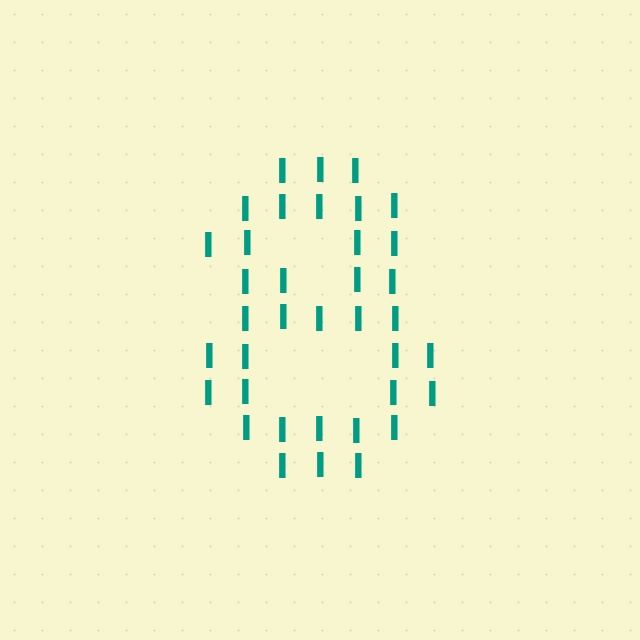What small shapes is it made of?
It is made of small letter I's.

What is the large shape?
The large shape is the digit 8.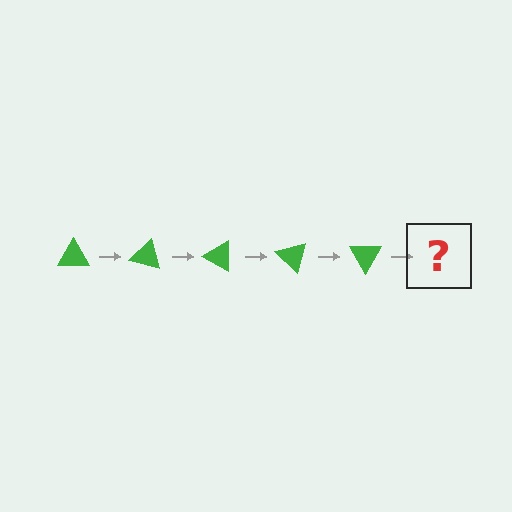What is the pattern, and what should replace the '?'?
The pattern is that the triangle rotates 15 degrees each step. The '?' should be a green triangle rotated 75 degrees.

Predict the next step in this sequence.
The next step is a green triangle rotated 75 degrees.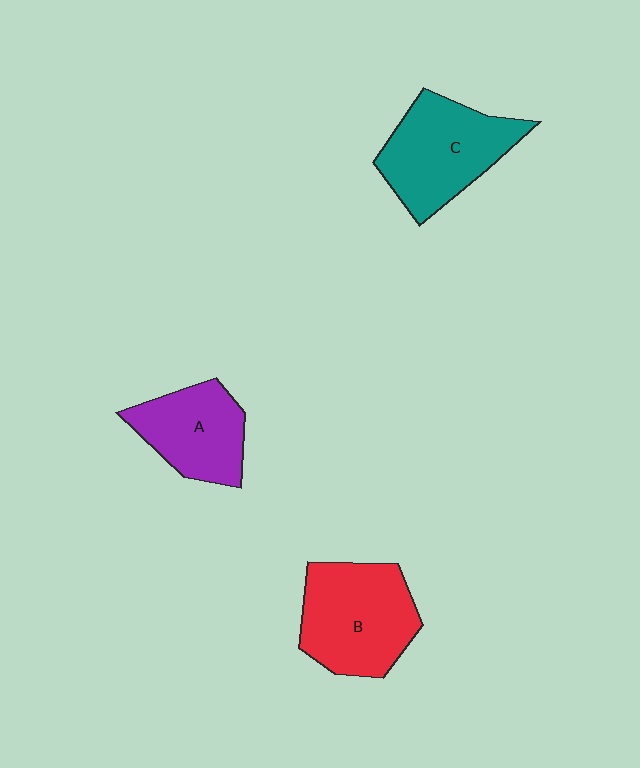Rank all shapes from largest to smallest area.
From largest to smallest: B (red), C (teal), A (purple).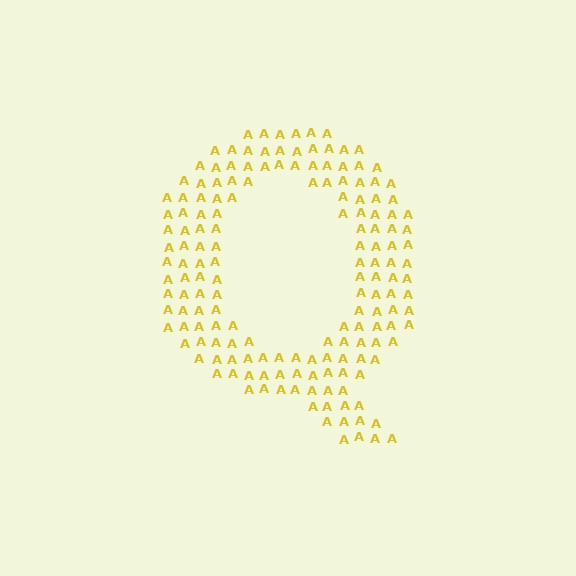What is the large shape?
The large shape is the letter Q.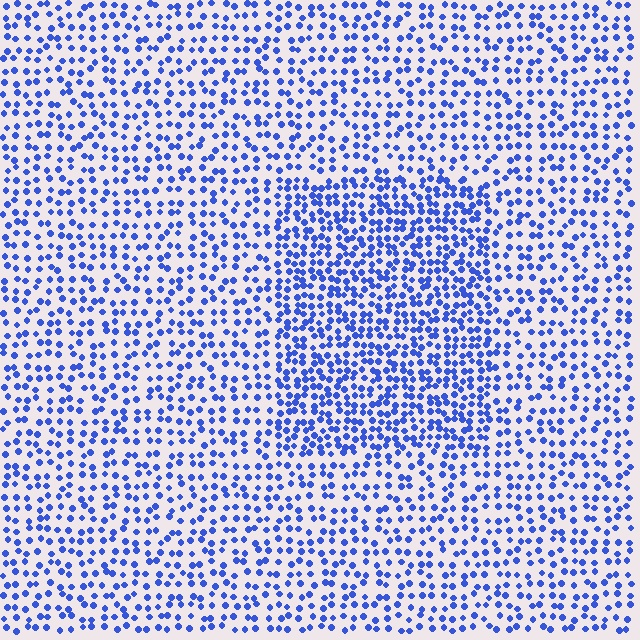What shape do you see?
I see a rectangle.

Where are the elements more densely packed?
The elements are more densely packed inside the rectangle boundary.